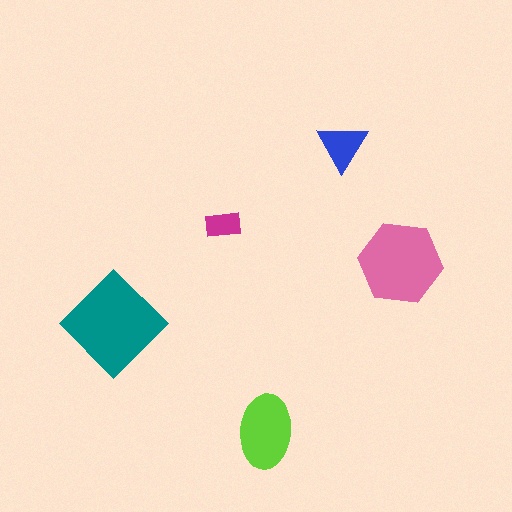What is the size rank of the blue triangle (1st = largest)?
4th.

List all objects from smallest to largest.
The magenta rectangle, the blue triangle, the lime ellipse, the pink hexagon, the teal diamond.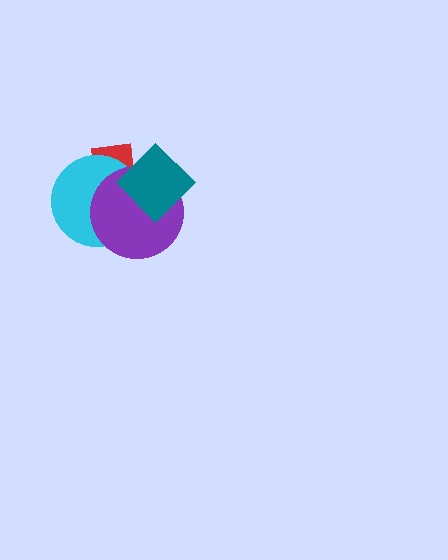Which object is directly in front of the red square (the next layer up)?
The cyan circle is directly in front of the red square.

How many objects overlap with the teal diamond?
3 objects overlap with the teal diamond.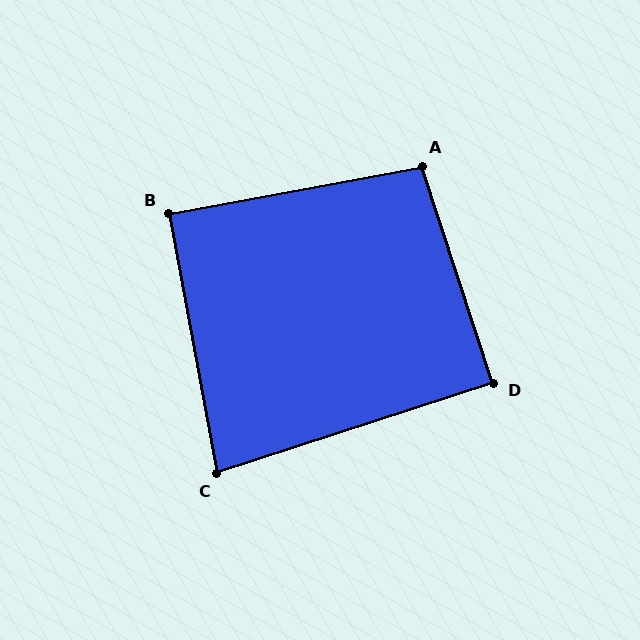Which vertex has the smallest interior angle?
C, at approximately 83 degrees.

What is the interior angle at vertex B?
Approximately 90 degrees (approximately right).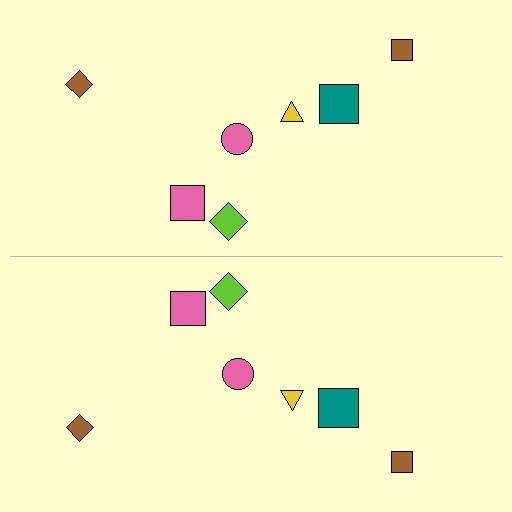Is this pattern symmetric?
Yes, this pattern has bilateral (reflection) symmetry.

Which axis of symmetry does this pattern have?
The pattern has a horizontal axis of symmetry running through the center of the image.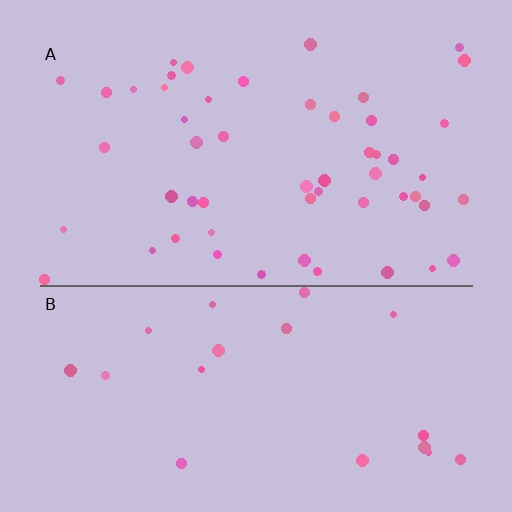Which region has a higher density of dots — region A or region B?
A (the top).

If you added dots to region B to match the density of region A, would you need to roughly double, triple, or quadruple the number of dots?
Approximately triple.